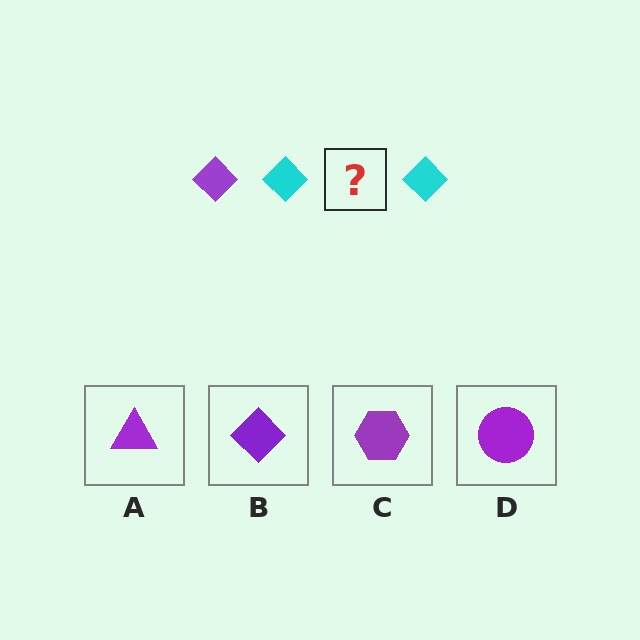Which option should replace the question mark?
Option B.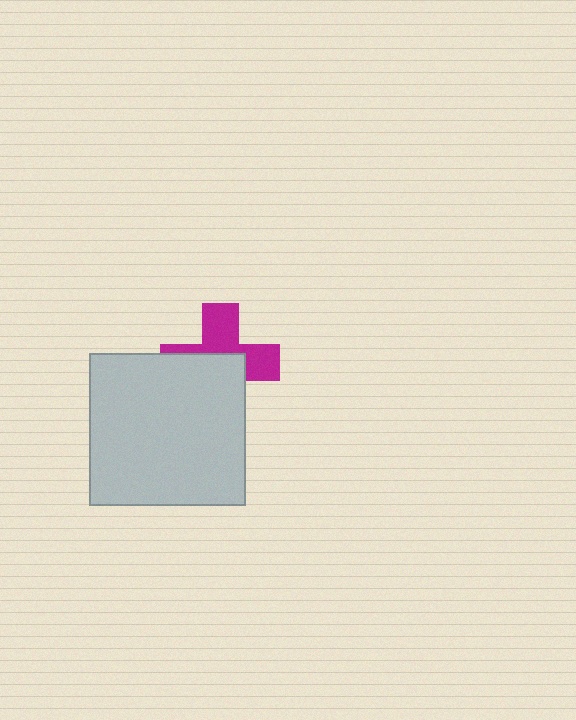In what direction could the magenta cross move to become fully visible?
The magenta cross could move up. That would shift it out from behind the light gray rectangle entirely.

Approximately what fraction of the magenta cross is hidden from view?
Roughly 52% of the magenta cross is hidden behind the light gray rectangle.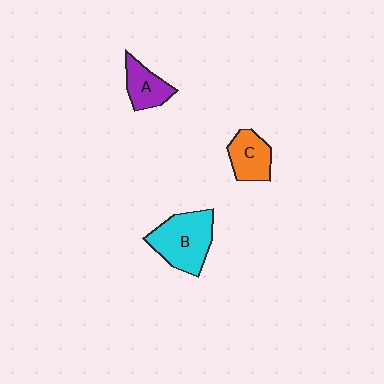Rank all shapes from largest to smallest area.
From largest to smallest: B (cyan), C (orange), A (purple).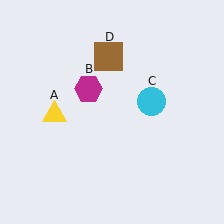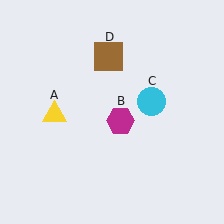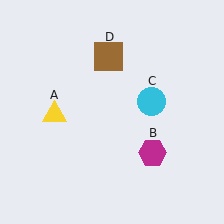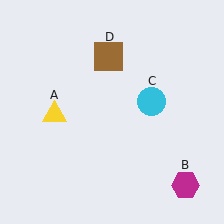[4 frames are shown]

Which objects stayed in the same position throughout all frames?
Yellow triangle (object A) and cyan circle (object C) and brown square (object D) remained stationary.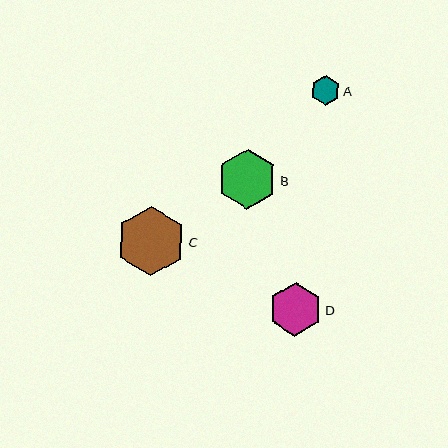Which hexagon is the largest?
Hexagon C is the largest with a size of approximately 70 pixels.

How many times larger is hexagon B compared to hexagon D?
Hexagon B is approximately 1.1 times the size of hexagon D.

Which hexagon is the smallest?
Hexagon A is the smallest with a size of approximately 29 pixels.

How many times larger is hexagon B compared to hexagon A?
Hexagon B is approximately 2.0 times the size of hexagon A.